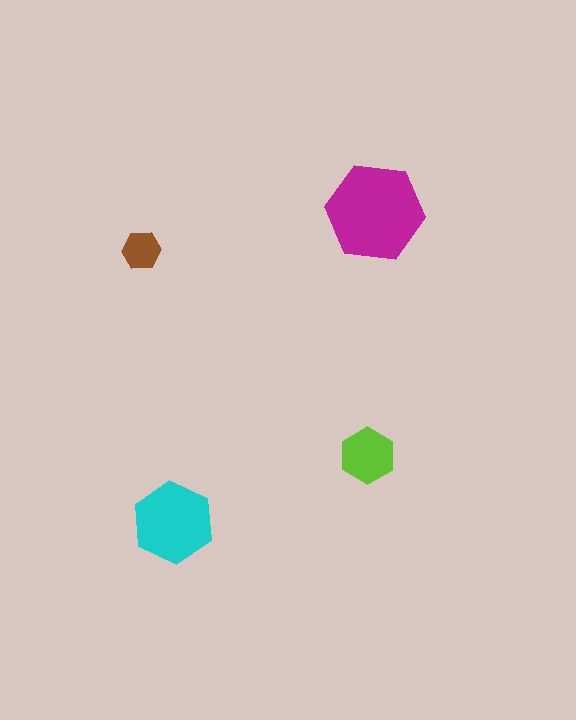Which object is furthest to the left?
The brown hexagon is leftmost.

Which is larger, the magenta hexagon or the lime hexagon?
The magenta one.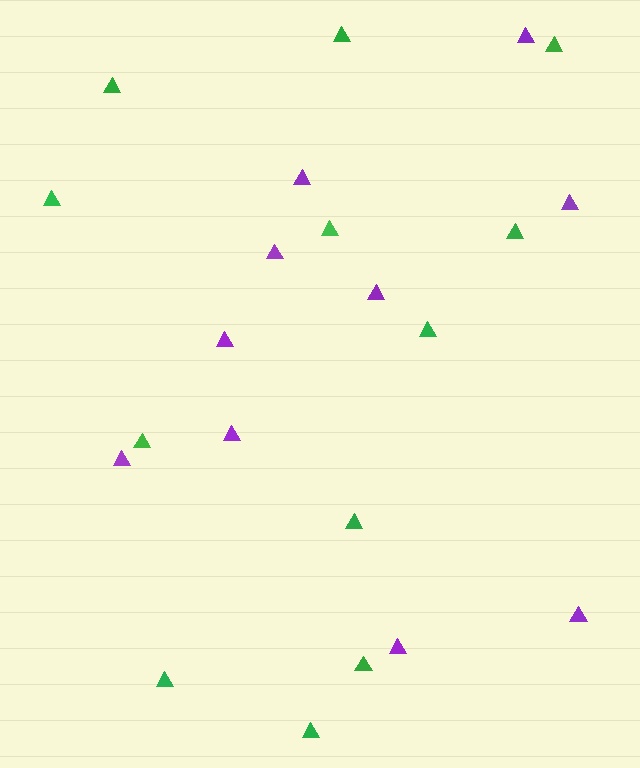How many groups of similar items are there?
There are 2 groups: one group of purple triangles (10) and one group of green triangles (12).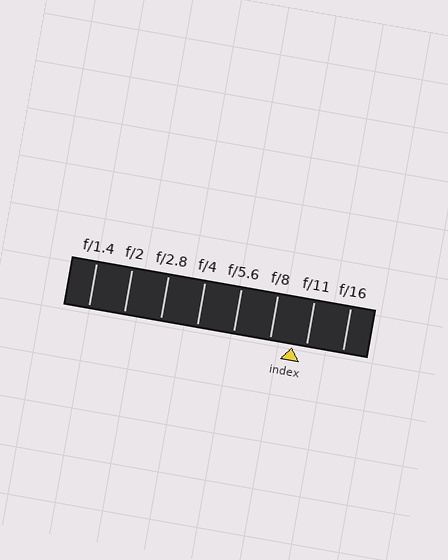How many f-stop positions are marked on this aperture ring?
There are 8 f-stop positions marked.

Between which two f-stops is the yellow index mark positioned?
The index mark is between f/8 and f/11.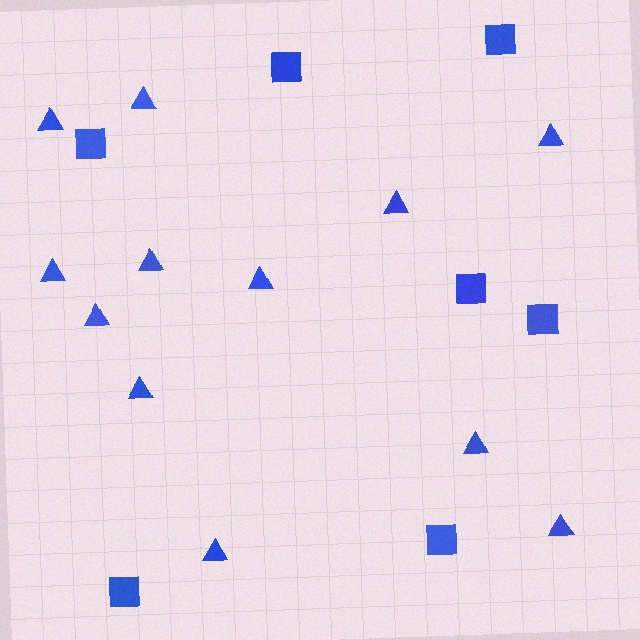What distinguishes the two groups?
There are 2 groups: one group of squares (7) and one group of triangles (12).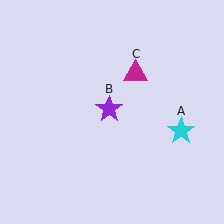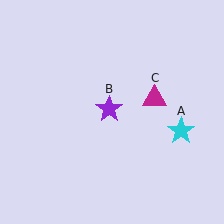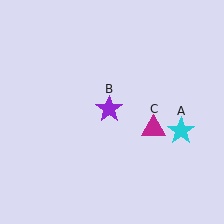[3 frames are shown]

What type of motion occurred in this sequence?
The magenta triangle (object C) rotated clockwise around the center of the scene.